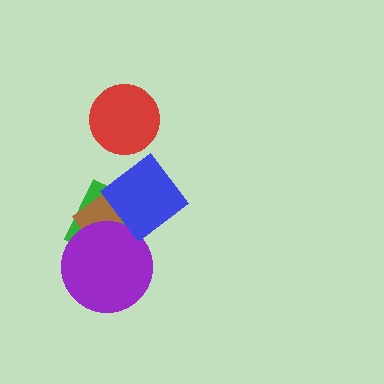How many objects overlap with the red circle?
0 objects overlap with the red circle.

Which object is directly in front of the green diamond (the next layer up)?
The brown rectangle is directly in front of the green diamond.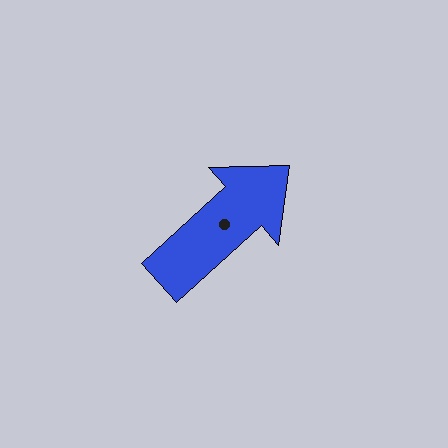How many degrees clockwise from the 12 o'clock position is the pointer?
Approximately 48 degrees.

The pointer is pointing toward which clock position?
Roughly 2 o'clock.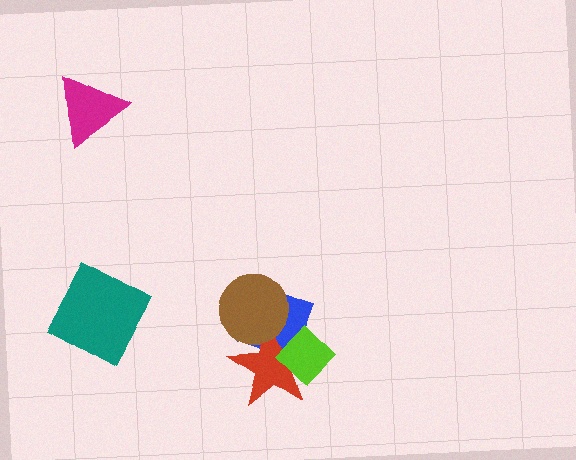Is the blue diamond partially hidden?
Yes, it is partially covered by another shape.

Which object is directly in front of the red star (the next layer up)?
The lime diamond is directly in front of the red star.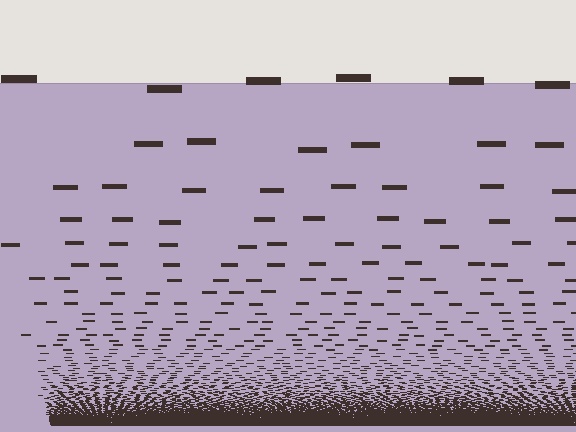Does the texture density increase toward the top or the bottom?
Density increases toward the bottom.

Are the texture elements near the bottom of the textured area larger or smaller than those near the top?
Smaller. The gradient is inverted — elements near the bottom are smaller and denser.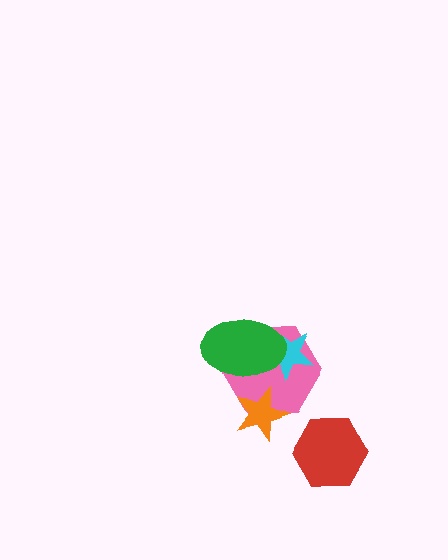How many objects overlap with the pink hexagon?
3 objects overlap with the pink hexagon.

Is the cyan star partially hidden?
Yes, it is partially covered by another shape.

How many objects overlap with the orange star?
1 object overlaps with the orange star.